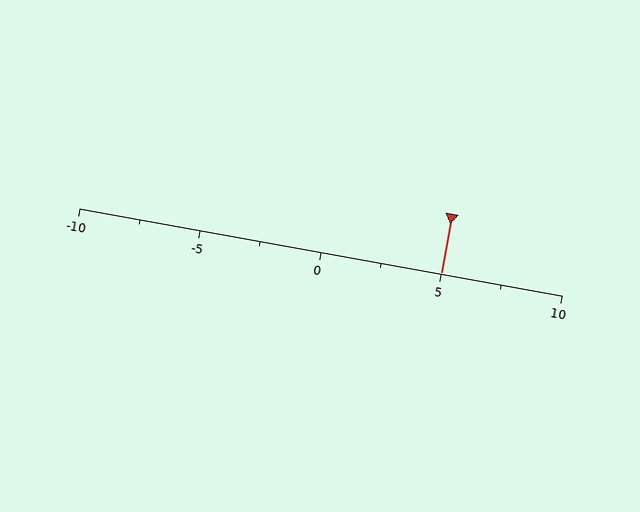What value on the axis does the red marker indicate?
The marker indicates approximately 5.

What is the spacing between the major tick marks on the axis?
The major ticks are spaced 5 apart.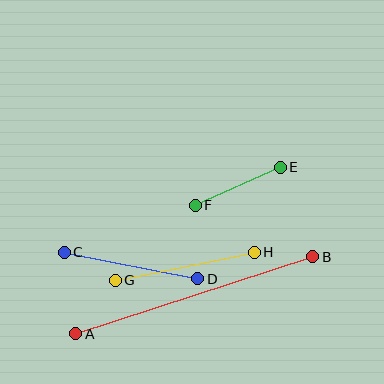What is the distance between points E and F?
The distance is approximately 93 pixels.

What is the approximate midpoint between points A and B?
The midpoint is at approximately (194, 295) pixels.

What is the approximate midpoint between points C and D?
The midpoint is at approximately (131, 265) pixels.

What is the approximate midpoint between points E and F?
The midpoint is at approximately (238, 186) pixels.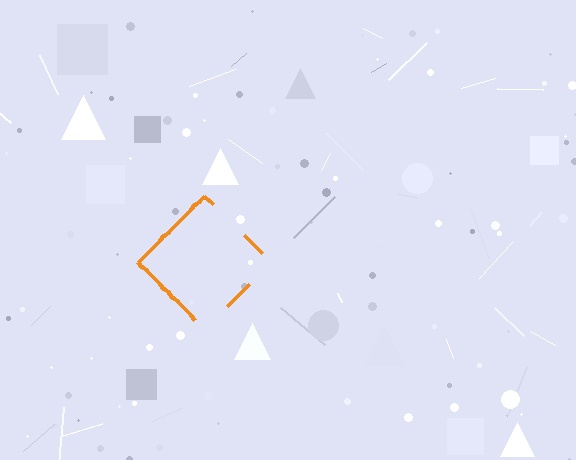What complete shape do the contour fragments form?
The contour fragments form a diamond.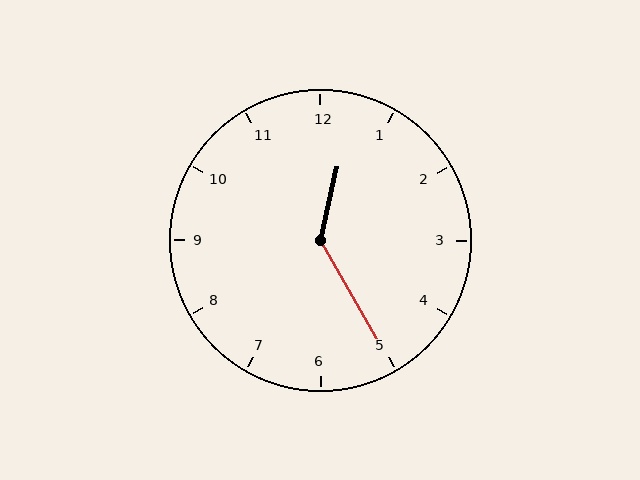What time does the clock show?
12:25.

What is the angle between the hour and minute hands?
Approximately 138 degrees.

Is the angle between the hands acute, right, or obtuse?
It is obtuse.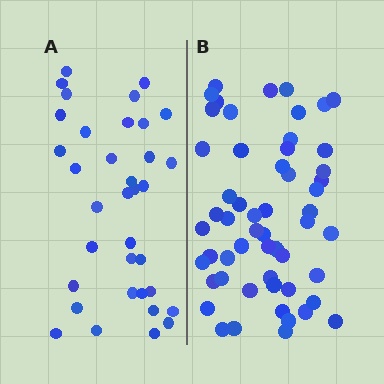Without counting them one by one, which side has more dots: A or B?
Region B (the right region) has more dots.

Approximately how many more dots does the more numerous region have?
Region B has approximately 20 more dots than region A.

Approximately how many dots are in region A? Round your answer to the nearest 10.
About 40 dots. (The exact count is 35, which rounds to 40.)